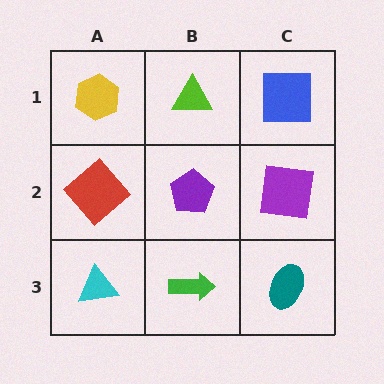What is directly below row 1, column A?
A red diamond.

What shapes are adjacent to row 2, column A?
A yellow hexagon (row 1, column A), a cyan triangle (row 3, column A), a purple pentagon (row 2, column B).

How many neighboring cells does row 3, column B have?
3.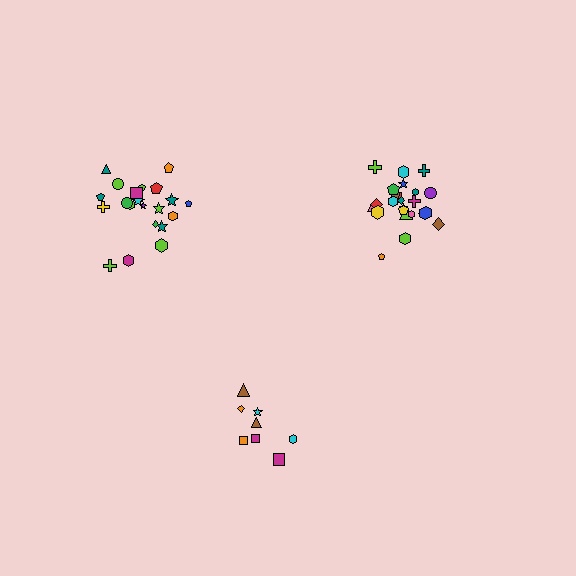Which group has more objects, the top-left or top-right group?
The top-right group.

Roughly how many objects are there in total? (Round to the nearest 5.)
Roughly 55 objects in total.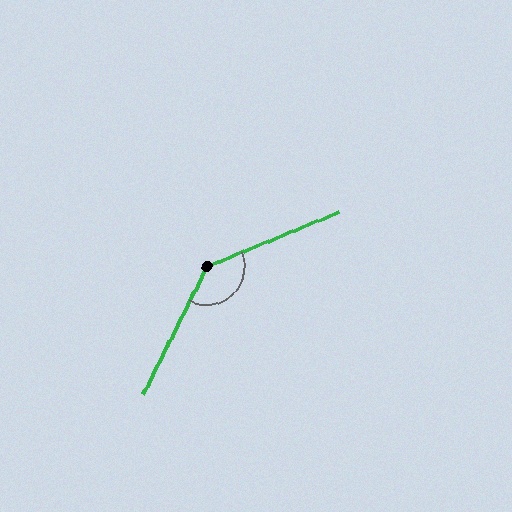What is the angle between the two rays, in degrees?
Approximately 139 degrees.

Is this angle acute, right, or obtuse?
It is obtuse.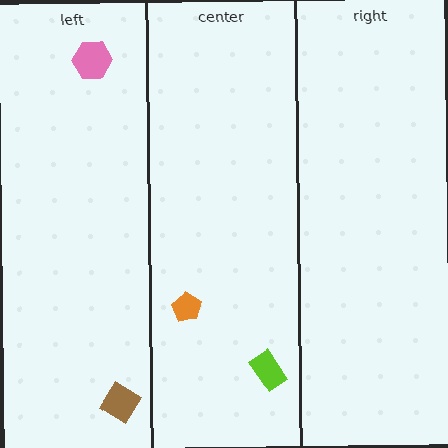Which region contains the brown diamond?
The left region.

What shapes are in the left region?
The pink hexagon, the brown diamond.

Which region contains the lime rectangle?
The center region.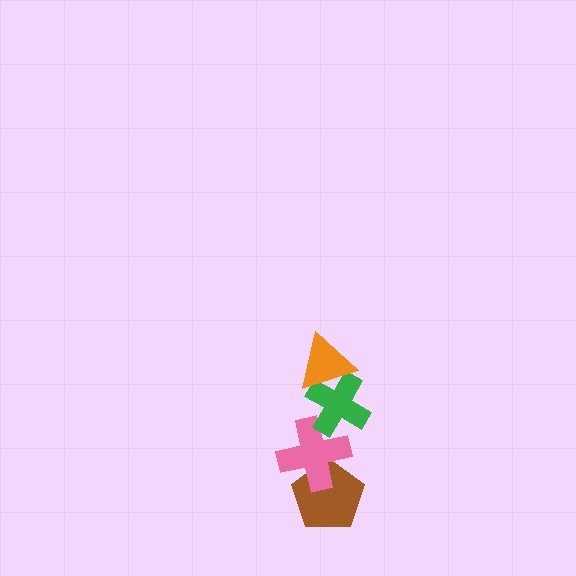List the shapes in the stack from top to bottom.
From top to bottom: the orange triangle, the green cross, the pink cross, the brown pentagon.